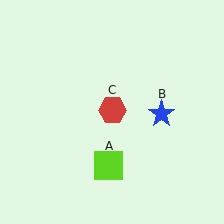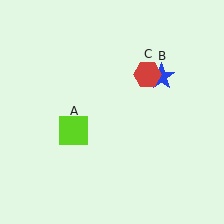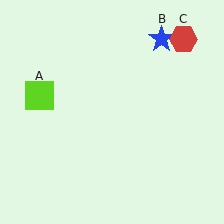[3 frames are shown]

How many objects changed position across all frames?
3 objects changed position: lime square (object A), blue star (object B), red hexagon (object C).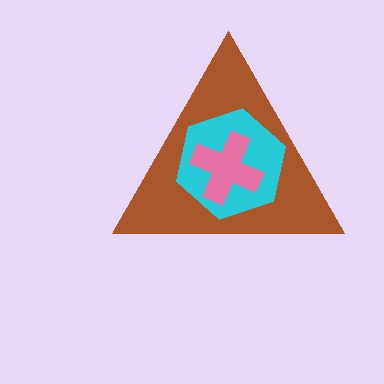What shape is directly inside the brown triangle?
The cyan hexagon.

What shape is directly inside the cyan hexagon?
The pink cross.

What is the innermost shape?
The pink cross.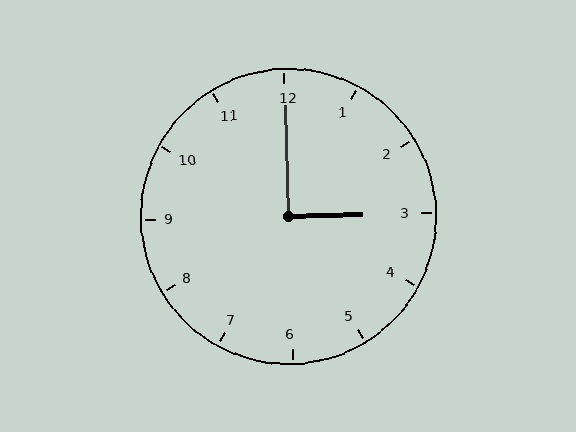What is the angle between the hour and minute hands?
Approximately 90 degrees.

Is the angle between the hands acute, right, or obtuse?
It is right.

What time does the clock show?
3:00.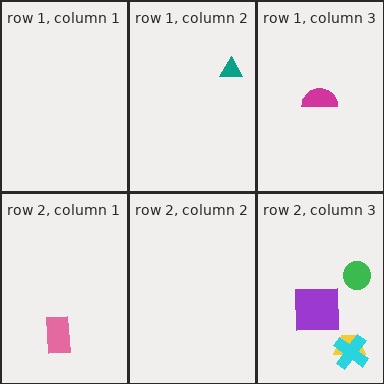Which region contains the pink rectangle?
The row 2, column 1 region.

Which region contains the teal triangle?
The row 1, column 2 region.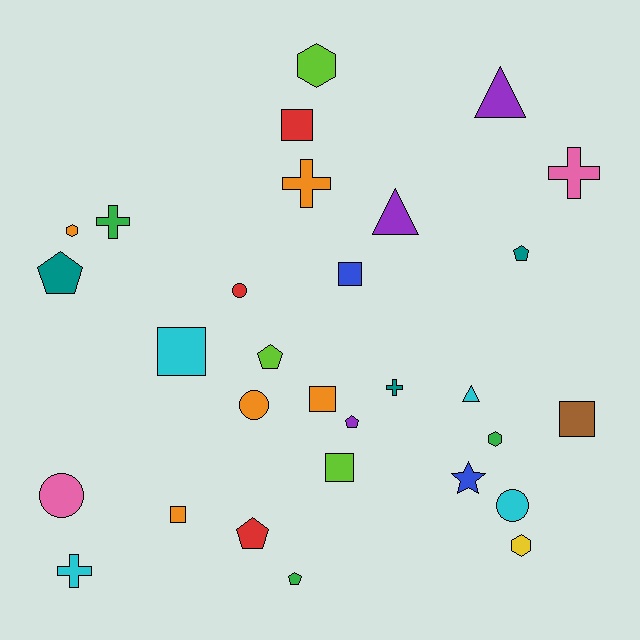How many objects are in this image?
There are 30 objects.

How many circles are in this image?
There are 4 circles.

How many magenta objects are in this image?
There are no magenta objects.